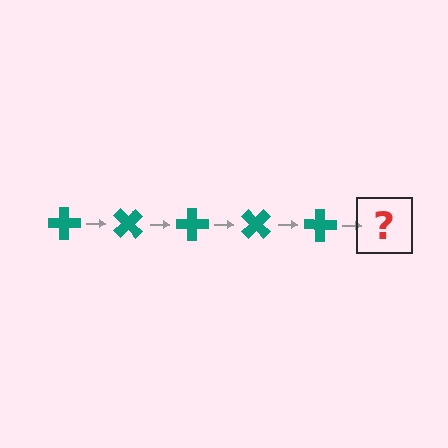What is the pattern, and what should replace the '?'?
The pattern is that the cross rotates 45 degrees each step. The '?' should be a teal cross rotated 225 degrees.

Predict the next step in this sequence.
The next step is a teal cross rotated 225 degrees.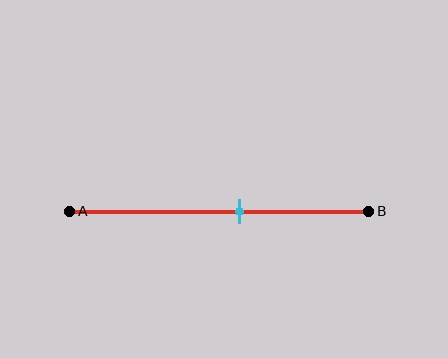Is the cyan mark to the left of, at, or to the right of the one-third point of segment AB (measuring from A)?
The cyan mark is to the right of the one-third point of segment AB.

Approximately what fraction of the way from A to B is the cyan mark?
The cyan mark is approximately 55% of the way from A to B.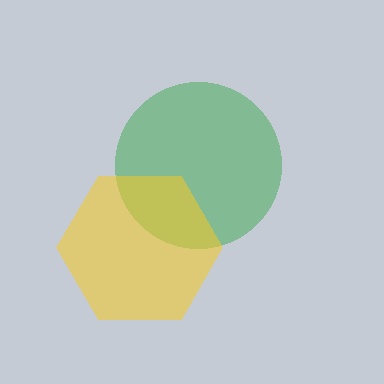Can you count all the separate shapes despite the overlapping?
Yes, there are 2 separate shapes.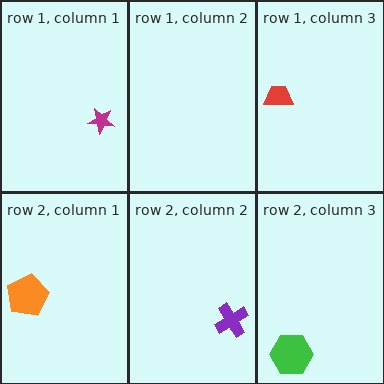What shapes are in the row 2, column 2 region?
The purple cross.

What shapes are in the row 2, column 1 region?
The orange pentagon.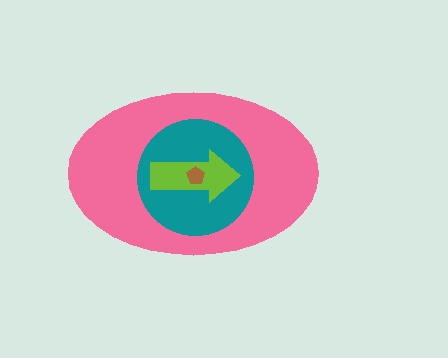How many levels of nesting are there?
4.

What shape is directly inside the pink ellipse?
The teal circle.